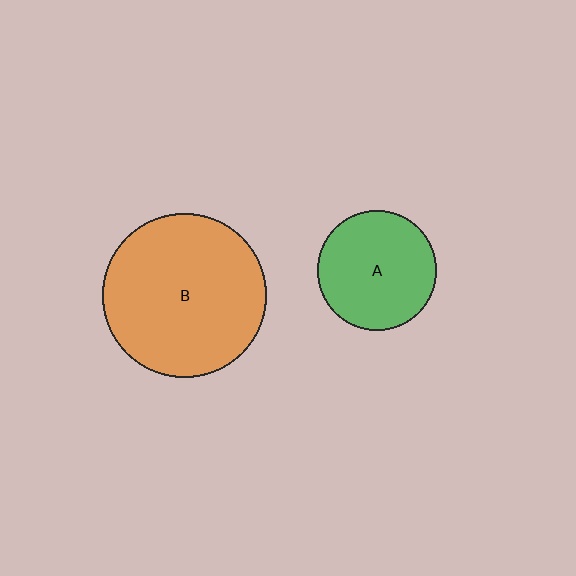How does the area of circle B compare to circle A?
Approximately 1.9 times.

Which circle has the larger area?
Circle B (orange).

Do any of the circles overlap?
No, none of the circles overlap.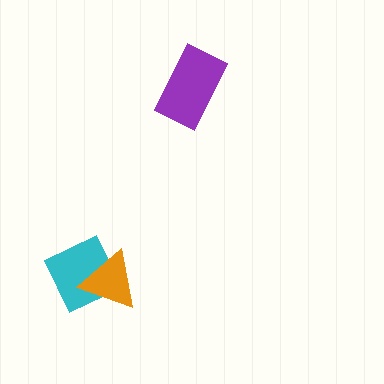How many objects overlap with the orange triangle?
1 object overlaps with the orange triangle.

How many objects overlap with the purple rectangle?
0 objects overlap with the purple rectangle.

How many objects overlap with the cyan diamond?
1 object overlaps with the cyan diamond.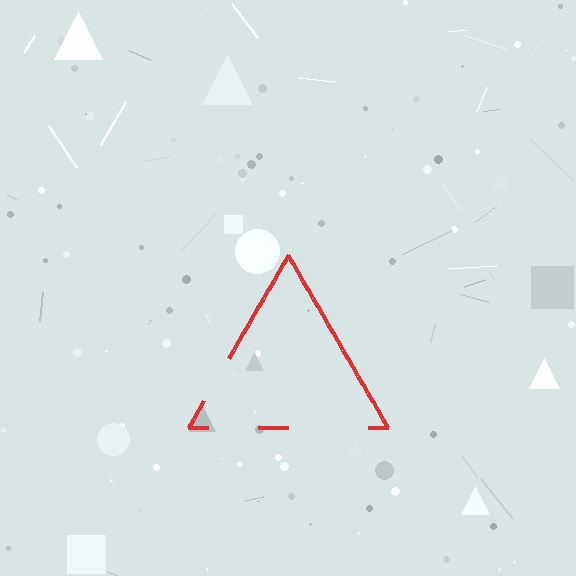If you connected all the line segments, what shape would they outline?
They would outline a triangle.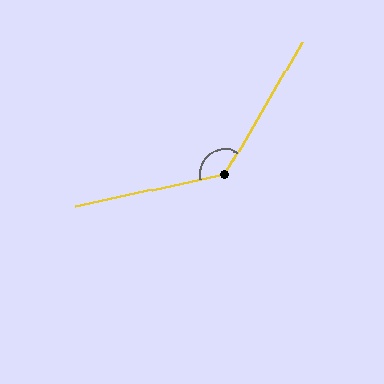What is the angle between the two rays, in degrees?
Approximately 132 degrees.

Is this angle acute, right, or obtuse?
It is obtuse.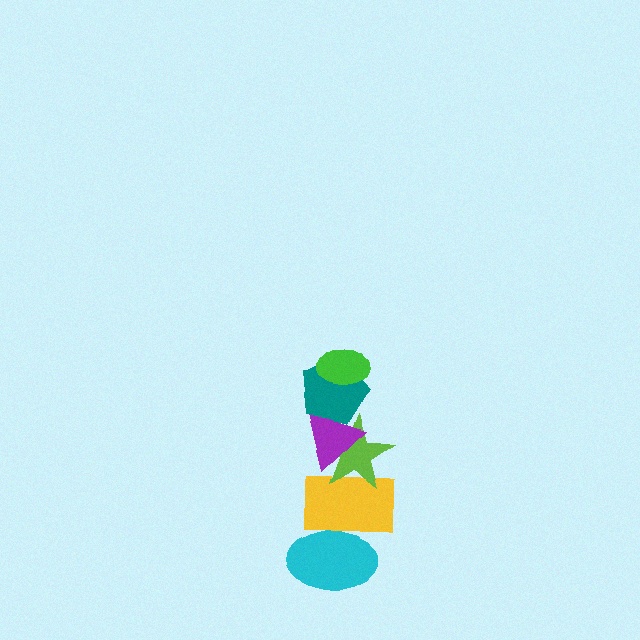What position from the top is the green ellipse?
The green ellipse is 1st from the top.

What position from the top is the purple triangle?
The purple triangle is 3rd from the top.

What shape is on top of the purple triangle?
The teal pentagon is on top of the purple triangle.